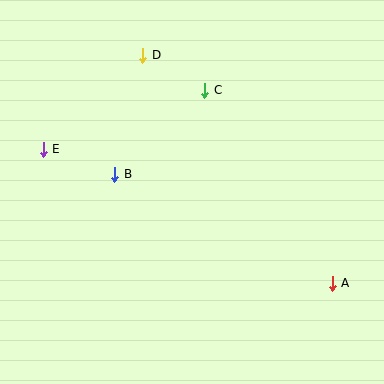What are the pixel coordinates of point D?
Point D is at (143, 55).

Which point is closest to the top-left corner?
Point D is closest to the top-left corner.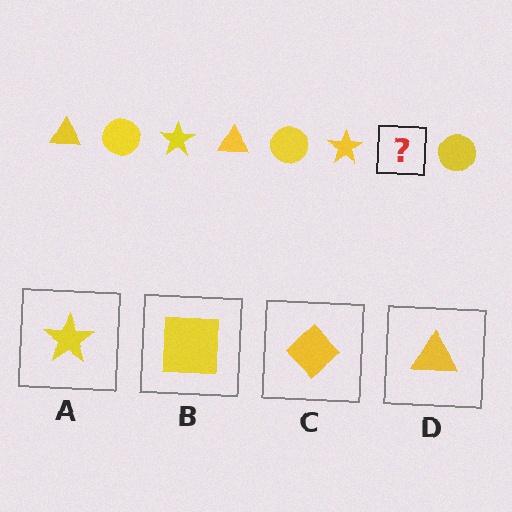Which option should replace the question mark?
Option D.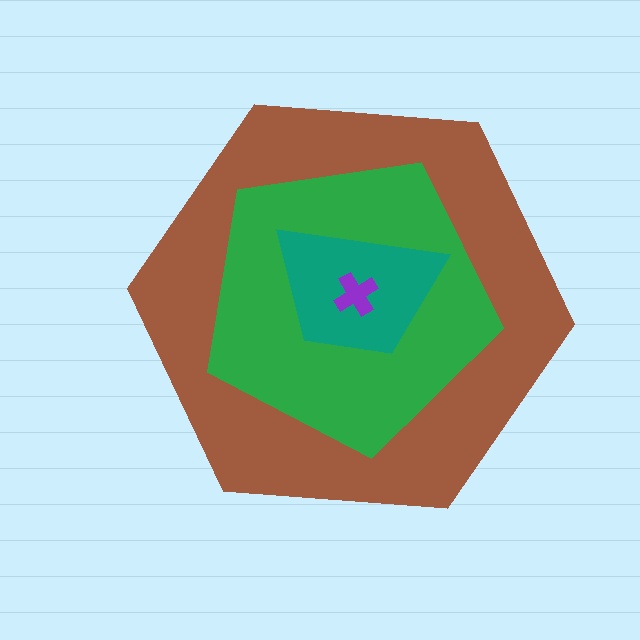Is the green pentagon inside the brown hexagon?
Yes.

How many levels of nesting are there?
4.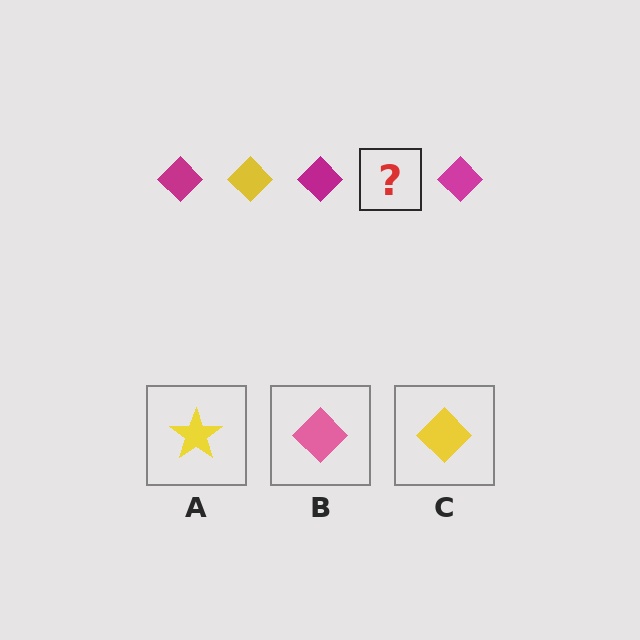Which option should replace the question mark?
Option C.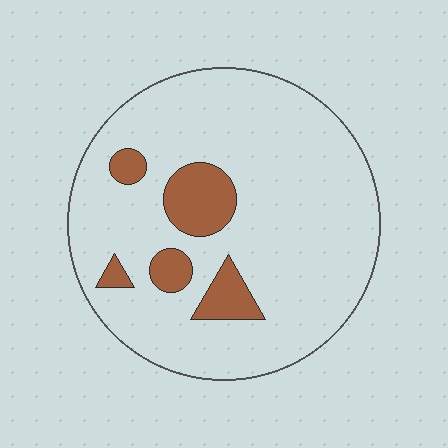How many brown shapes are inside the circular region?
5.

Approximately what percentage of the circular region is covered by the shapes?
Approximately 15%.